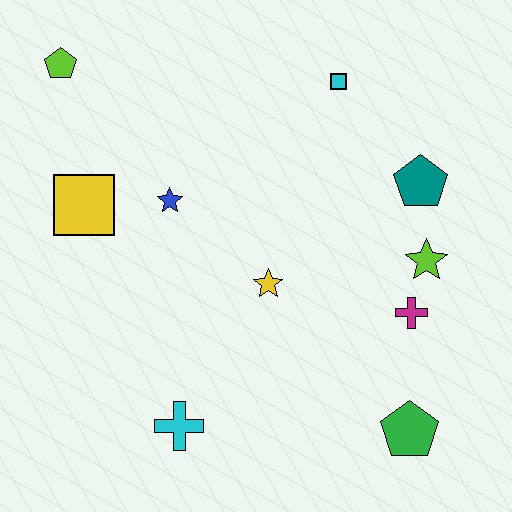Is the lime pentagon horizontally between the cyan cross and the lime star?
No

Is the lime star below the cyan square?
Yes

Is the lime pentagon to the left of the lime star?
Yes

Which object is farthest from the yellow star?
The lime pentagon is farthest from the yellow star.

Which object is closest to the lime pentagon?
The yellow square is closest to the lime pentagon.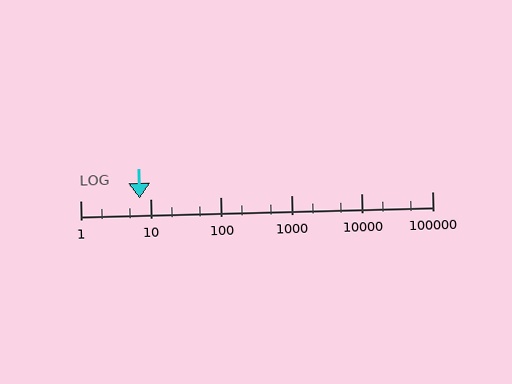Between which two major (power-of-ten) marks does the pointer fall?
The pointer is between 1 and 10.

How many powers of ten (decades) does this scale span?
The scale spans 5 decades, from 1 to 100000.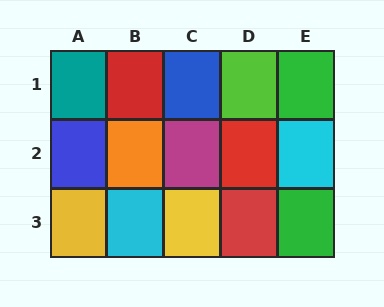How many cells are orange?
1 cell is orange.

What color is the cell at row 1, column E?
Green.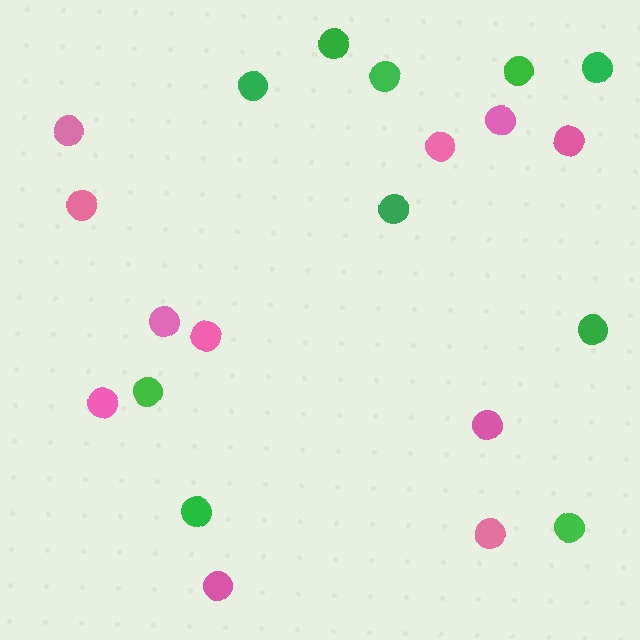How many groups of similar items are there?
There are 2 groups: one group of green circles (10) and one group of pink circles (11).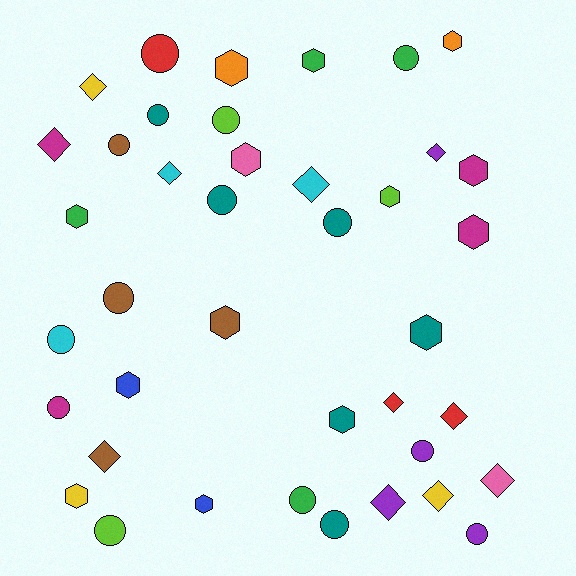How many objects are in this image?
There are 40 objects.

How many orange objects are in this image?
There are 2 orange objects.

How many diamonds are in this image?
There are 11 diamonds.